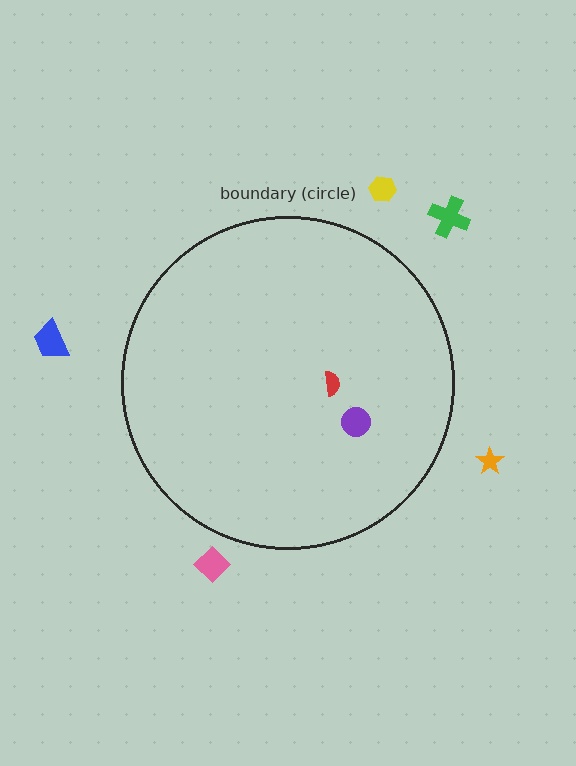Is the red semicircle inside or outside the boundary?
Inside.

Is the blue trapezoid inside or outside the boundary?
Outside.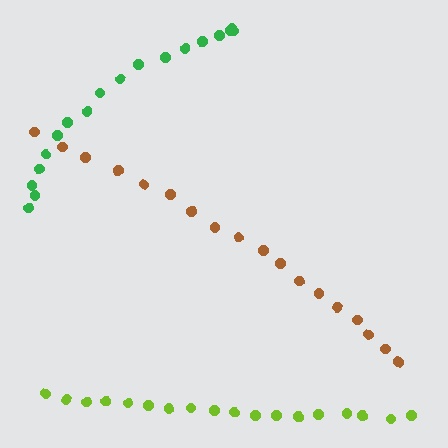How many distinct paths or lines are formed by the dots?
There are 3 distinct paths.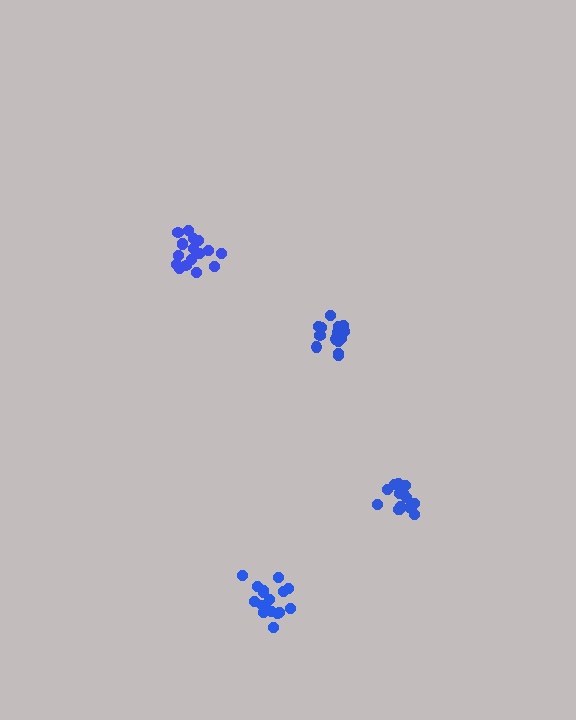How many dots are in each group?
Group 1: 14 dots, Group 2: 17 dots, Group 3: 14 dots, Group 4: 17 dots (62 total).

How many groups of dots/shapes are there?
There are 4 groups.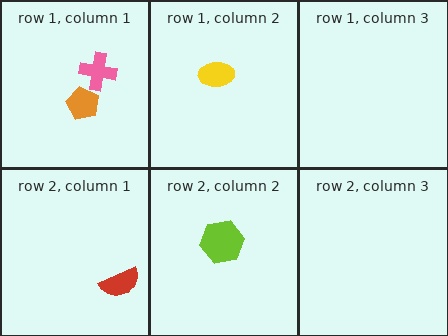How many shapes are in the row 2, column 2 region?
1.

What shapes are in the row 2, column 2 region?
The lime hexagon.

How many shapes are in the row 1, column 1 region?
2.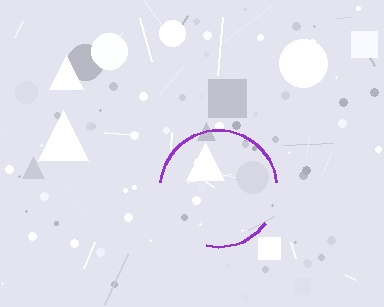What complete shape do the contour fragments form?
The contour fragments form a circle.